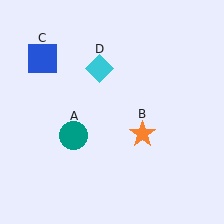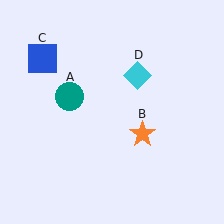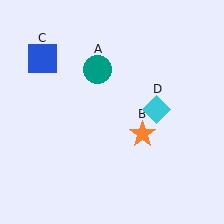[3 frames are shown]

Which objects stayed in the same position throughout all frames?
Orange star (object B) and blue square (object C) remained stationary.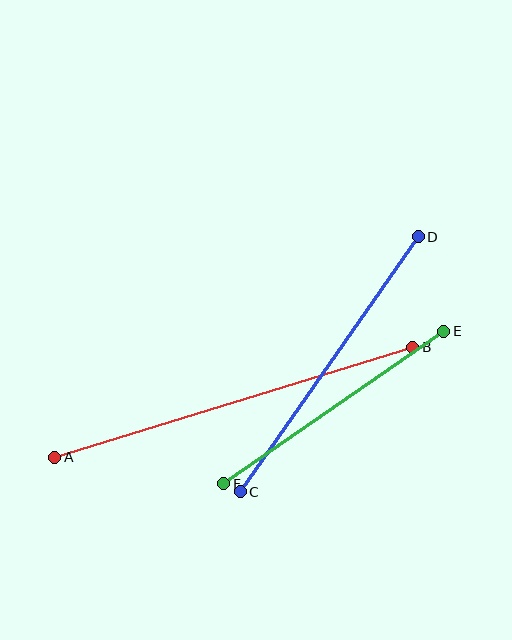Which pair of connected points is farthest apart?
Points A and B are farthest apart.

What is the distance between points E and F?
The distance is approximately 268 pixels.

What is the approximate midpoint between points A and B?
The midpoint is at approximately (234, 402) pixels.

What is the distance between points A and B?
The distance is approximately 375 pixels.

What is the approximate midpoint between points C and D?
The midpoint is at approximately (329, 364) pixels.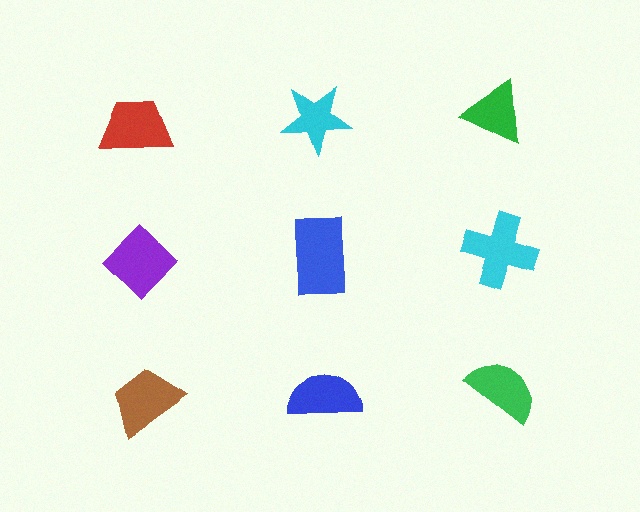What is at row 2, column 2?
A blue rectangle.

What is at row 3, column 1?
A brown trapezoid.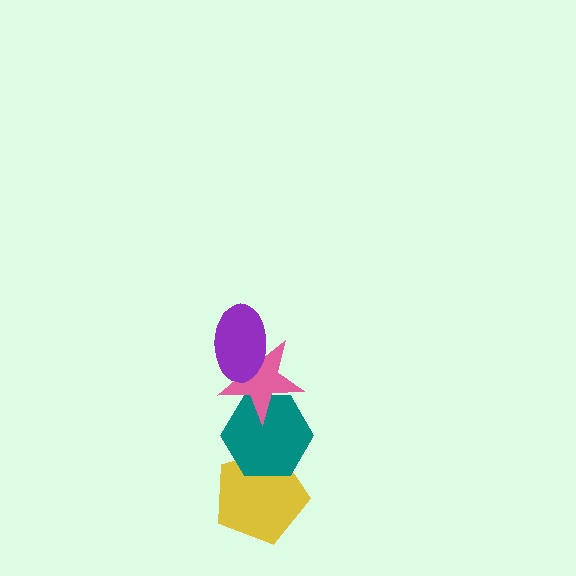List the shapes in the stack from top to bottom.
From top to bottom: the purple ellipse, the pink star, the teal hexagon, the yellow pentagon.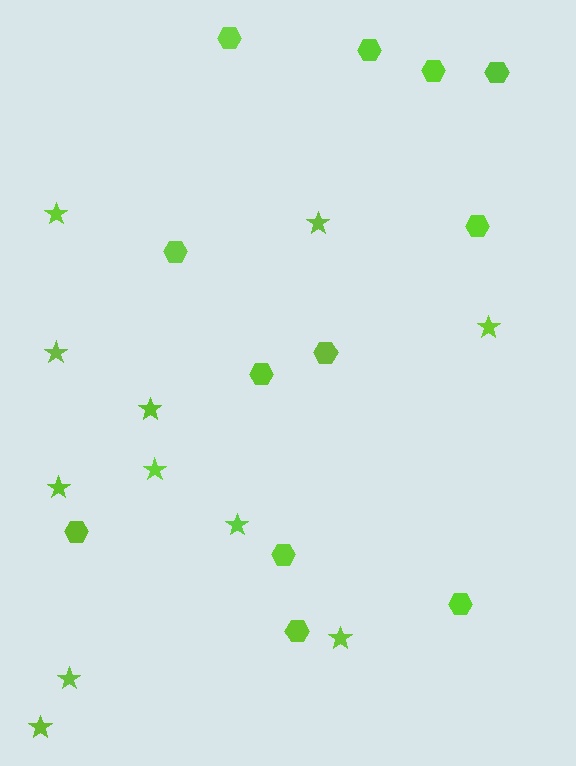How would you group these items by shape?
There are 2 groups: one group of hexagons (12) and one group of stars (11).